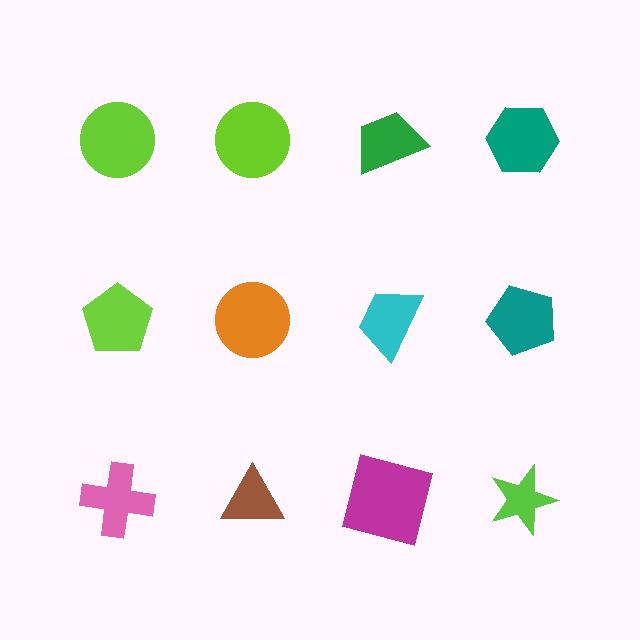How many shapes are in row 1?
4 shapes.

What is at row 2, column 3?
A cyan trapezoid.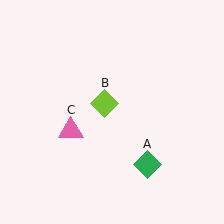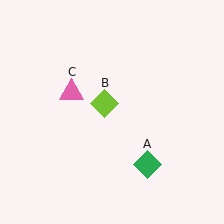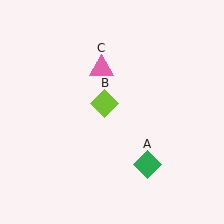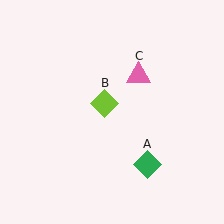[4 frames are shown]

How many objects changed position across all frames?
1 object changed position: pink triangle (object C).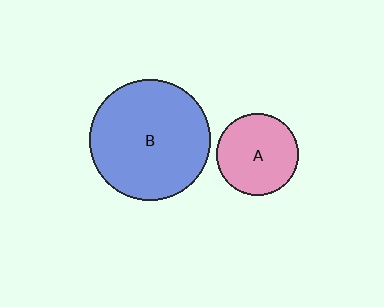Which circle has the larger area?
Circle B (blue).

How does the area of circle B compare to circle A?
Approximately 2.2 times.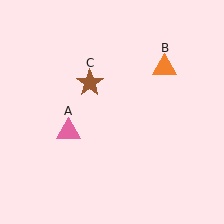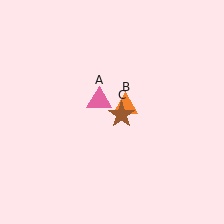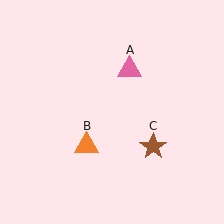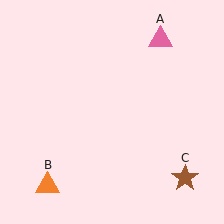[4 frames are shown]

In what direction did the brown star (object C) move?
The brown star (object C) moved down and to the right.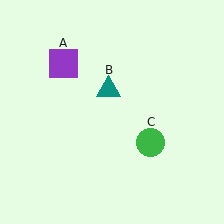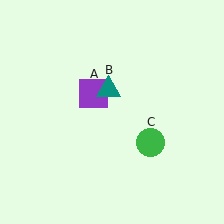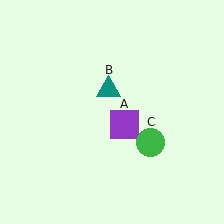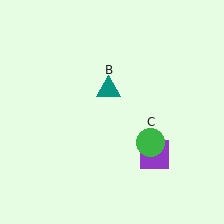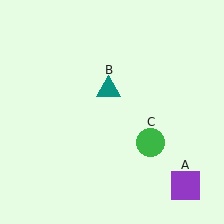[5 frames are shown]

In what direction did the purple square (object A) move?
The purple square (object A) moved down and to the right.